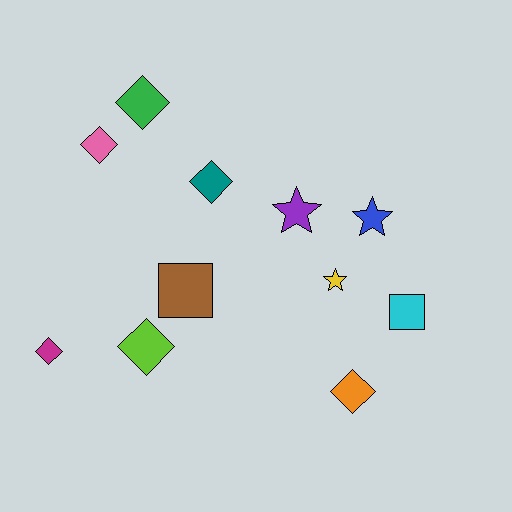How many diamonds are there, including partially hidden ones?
There are 6 diamonds.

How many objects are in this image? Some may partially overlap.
There are 11 objects.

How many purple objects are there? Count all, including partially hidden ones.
There is 1 purple object.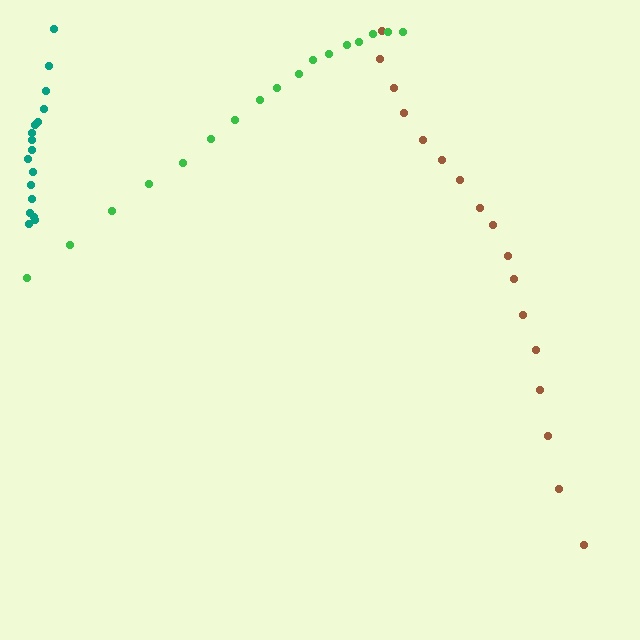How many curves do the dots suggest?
There are 3 distinct paths.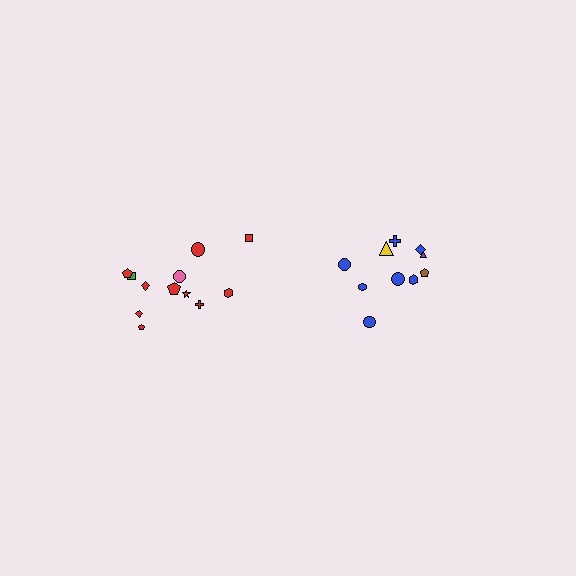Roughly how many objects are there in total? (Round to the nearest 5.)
Roughly 20 objects in total.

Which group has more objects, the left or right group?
The left group.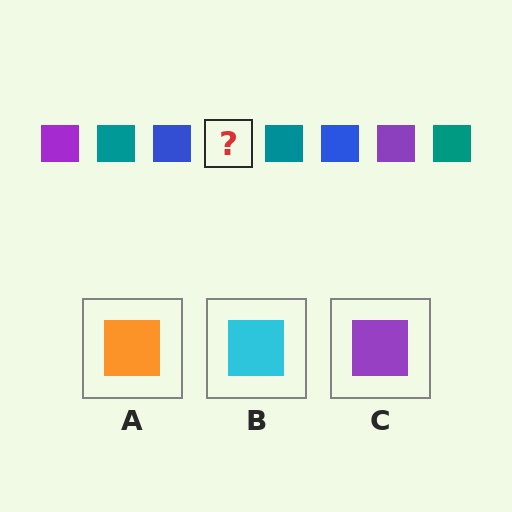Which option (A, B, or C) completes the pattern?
C.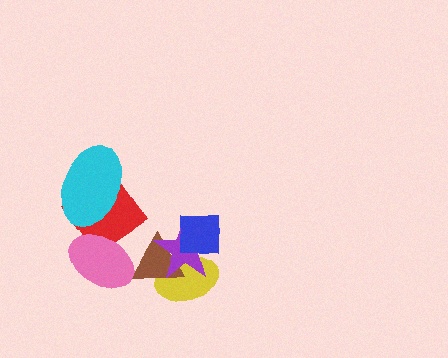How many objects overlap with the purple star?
3 objects overlap with the purple star.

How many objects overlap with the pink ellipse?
2 objects overlap with the pink ellipse.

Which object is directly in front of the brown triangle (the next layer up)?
The purple star is directly in front of the brown triangle.